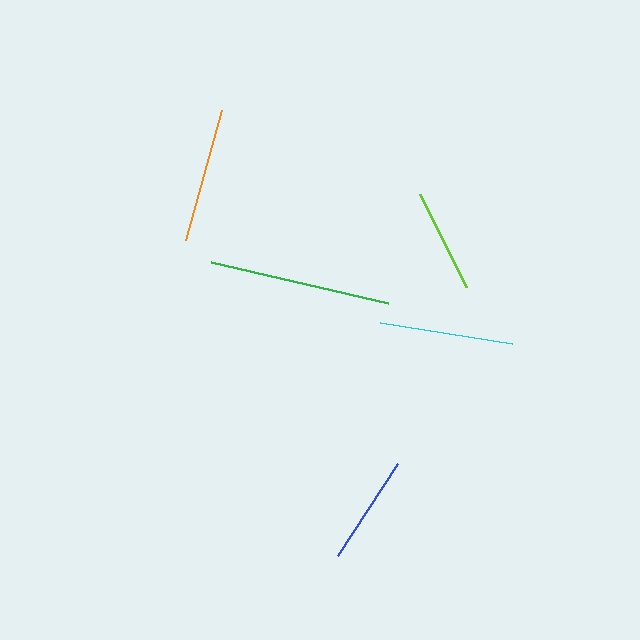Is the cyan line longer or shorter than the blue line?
The cyan line is longer than the blue line.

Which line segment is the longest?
The green line is the longest at approximately 182 pixels.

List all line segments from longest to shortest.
From longest to shortest: green, orange, cyan, blue, lime.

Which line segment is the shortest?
The lime line is the shortest at approximately 103 pixels.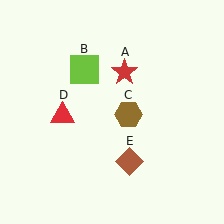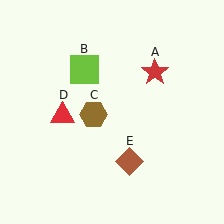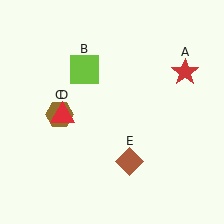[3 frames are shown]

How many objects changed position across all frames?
2 objects changed position: red star (object A), brown hexagon (object C).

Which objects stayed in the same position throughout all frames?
Lime square (object B) and red triangle (object D) and brown diamond (object E) remained stationary.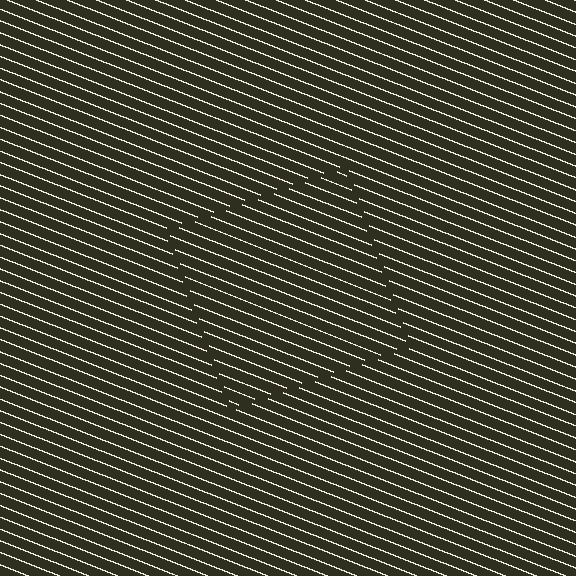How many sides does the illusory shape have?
4 sides — the line-ends trace a square.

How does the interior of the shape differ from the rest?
The interior of the shape contains the same grating, shifted by half a period — the contour is defined by the phase discontinuity where line-ends from the inner and outer gratings abut.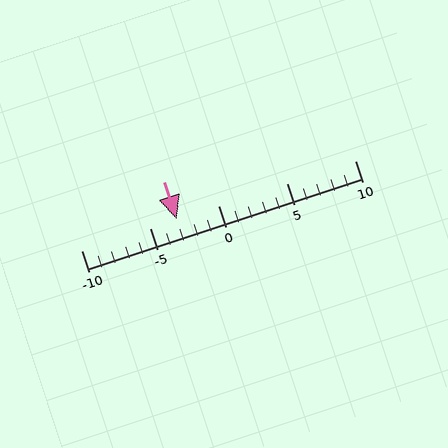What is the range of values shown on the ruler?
The ruler shows values from -10 to 10.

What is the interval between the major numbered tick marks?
The major tick marks are spaced 5 units apart.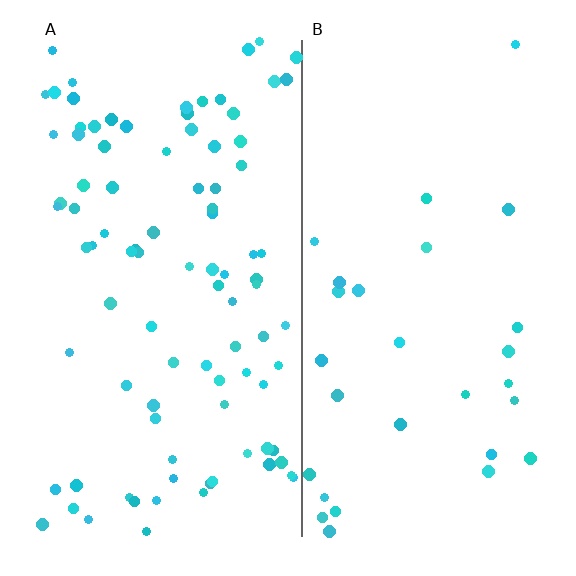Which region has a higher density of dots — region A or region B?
A (the left).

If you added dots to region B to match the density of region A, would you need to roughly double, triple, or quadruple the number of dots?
Approximately triple.